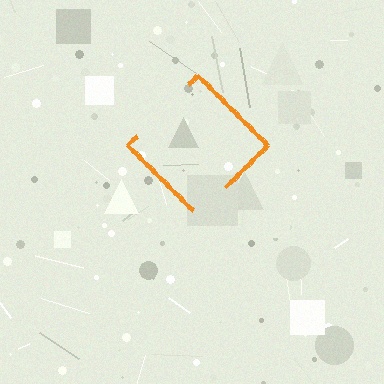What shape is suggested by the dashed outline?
The dashed outline suggests a diamond.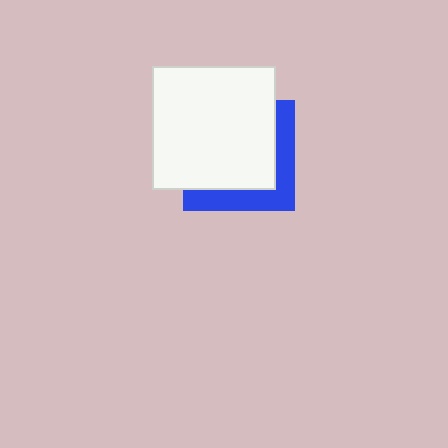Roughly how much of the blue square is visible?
A small part of it is visible (roughly 34%).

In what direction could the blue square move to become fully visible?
The blue square could move toward the lower-right. That would shift it out from behind the white square entirely.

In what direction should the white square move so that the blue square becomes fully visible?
The white square should move toward the upper-left. That is the shortest direction to clear the overlap and leave the blue square fully visible.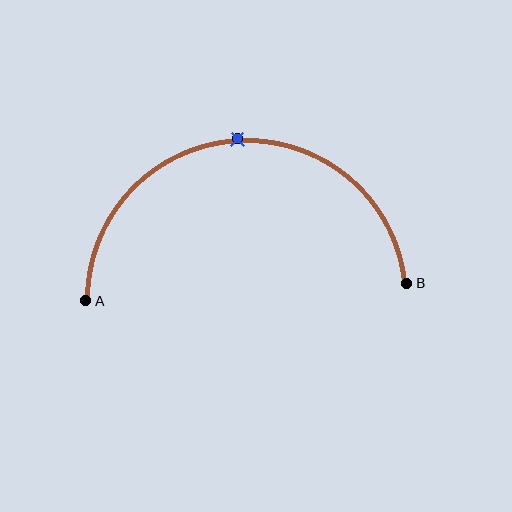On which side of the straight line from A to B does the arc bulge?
The arc bulges above the straight line connecting A and B.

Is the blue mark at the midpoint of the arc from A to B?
Yes. The blue mark lies on the arc at equal arc-length from both A and B — it is the arc midpoint.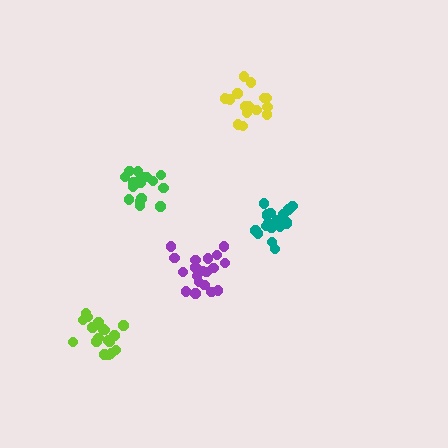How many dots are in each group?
Group 1: 20 dots, Group 2: 17 dots, Group 3: 15 dots, Group 4: 19 dots, Group 5: 19 dots (90 total).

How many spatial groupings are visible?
There are 5 spatial groupings.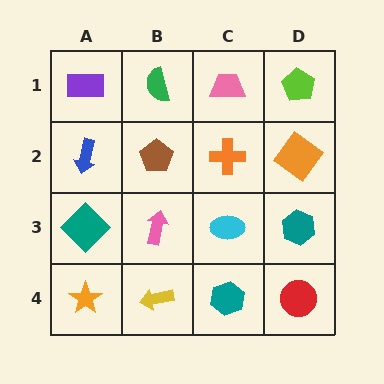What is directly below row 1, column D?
An orange diamond.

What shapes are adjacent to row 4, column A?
A teal diamond (row 3, column A), a yellow arrow (row 4, column B).